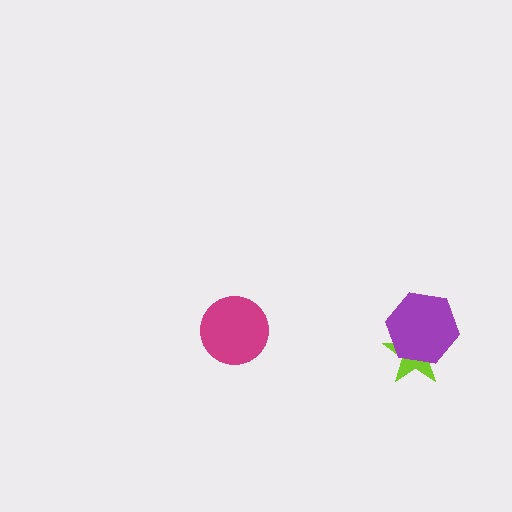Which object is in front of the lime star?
The purple hexagon is in front of the lime star.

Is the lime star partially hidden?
Yes, it is partially covered by another shape.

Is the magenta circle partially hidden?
No, no other shape covers it.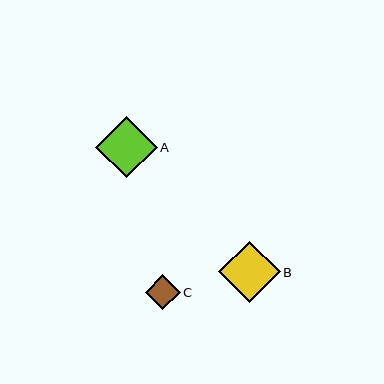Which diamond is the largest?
Diamond A is the largest with a size of approximately 61 pixels.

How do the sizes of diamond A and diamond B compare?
Diamond A and diamond B are approximately the same size.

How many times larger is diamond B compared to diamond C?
Diamond B is approximately 1.7 times the size of diamond C.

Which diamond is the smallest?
Diamond C is the smallest with a size of approximately 35 pixels.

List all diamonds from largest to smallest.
From largest to smallest: A, B, C.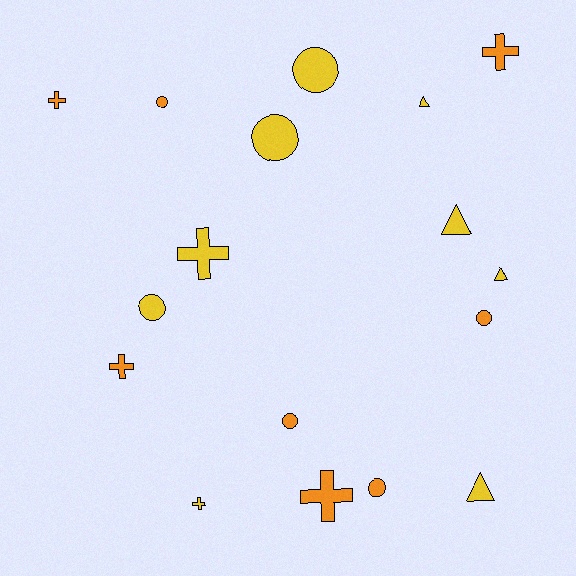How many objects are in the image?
There are 17 objects.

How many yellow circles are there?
There are 3 yellow circles.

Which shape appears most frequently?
Circle, with 7 objects.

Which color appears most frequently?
Yellow, with 9 objects.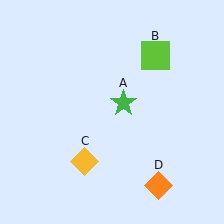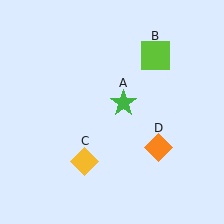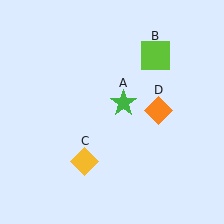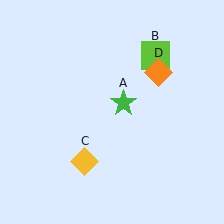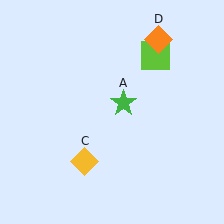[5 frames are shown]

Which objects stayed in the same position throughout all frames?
Green star (object A) and lime square (object B) and yellow diamond (object C) remained stationary.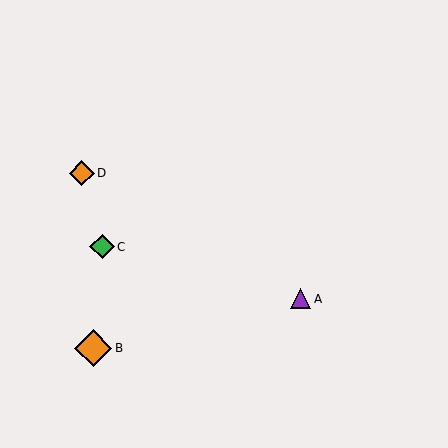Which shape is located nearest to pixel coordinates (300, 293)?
The purple triangle (labeled A) at (301, 299) is nearest to that location.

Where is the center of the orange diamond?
The center of the orange diamond is at (93, 348).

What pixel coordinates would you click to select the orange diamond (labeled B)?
Click at (93, 348) to select the orange diamond B.